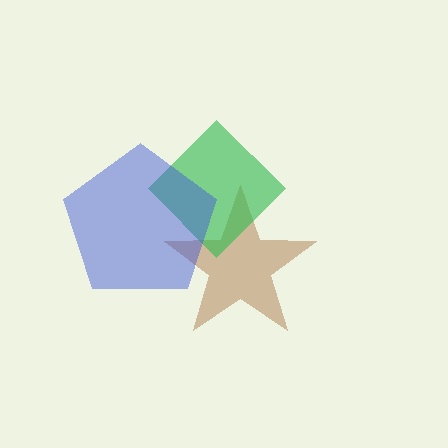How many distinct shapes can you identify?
There are 3 distinct shapes: a brown star, a green diamond, a blue pentagon.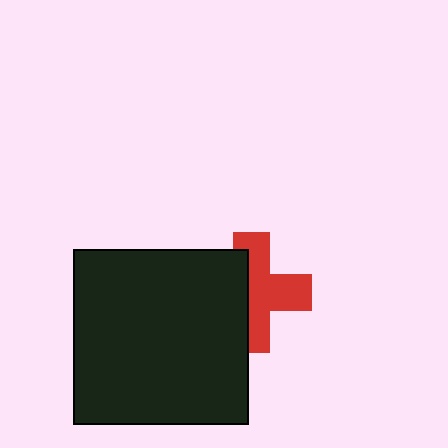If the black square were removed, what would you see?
You would see the complete red cross.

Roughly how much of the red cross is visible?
About half of it is visible (roughly 57%).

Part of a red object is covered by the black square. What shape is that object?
It is a cross.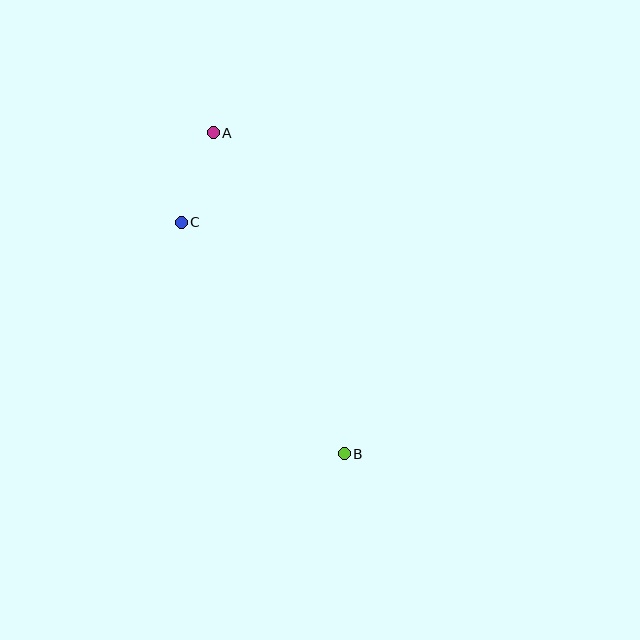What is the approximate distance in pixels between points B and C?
The distance between B and C is approximately 283 pixels.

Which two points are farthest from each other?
Points A and B are farthest from each other.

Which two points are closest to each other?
Points A and C are closest to each other.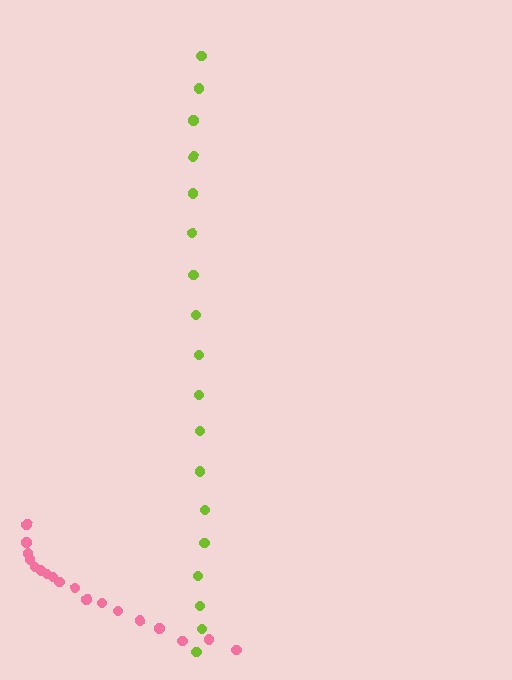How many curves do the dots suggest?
There are 2 distinct paths.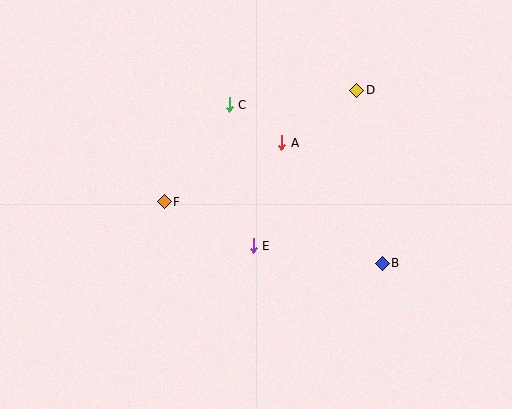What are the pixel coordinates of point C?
Point C is at (229, 105).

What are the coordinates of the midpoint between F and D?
The midpoint between F and D is at (261, 146).